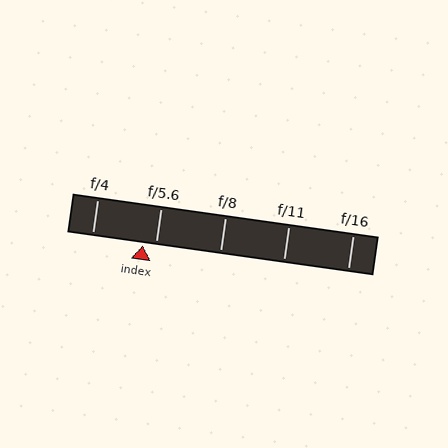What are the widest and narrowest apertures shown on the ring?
The widest aperture shown is f/4 and the narrowest is f/16.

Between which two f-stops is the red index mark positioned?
The index mark is between f/4 and f/5.6.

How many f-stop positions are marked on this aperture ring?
There are 5 f-stop positions marked.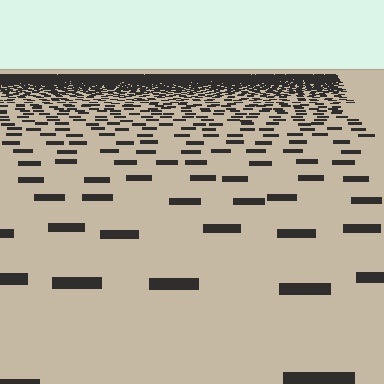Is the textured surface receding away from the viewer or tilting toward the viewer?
The surface is receding away from the viewer. Texture elements get smaller and denser toward the top.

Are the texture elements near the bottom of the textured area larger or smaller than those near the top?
Larger. Near the bottom, elements are closer to the viewer and appear at a bigger on-screen size.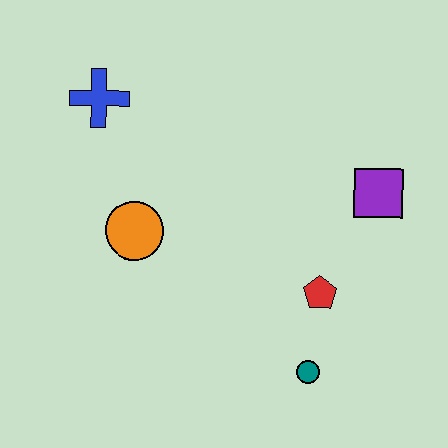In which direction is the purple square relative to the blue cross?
The purple square is to the right of the blue cross.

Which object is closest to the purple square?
The red pentagon is closest to the purple square.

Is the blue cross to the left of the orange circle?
Yes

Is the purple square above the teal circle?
Yes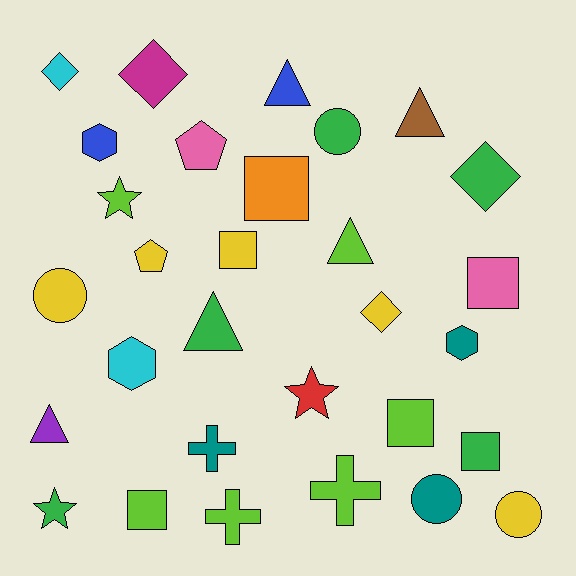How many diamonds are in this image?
There are 4 diamonds.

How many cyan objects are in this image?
There are 2 cyan objects.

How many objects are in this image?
There are 30 objects.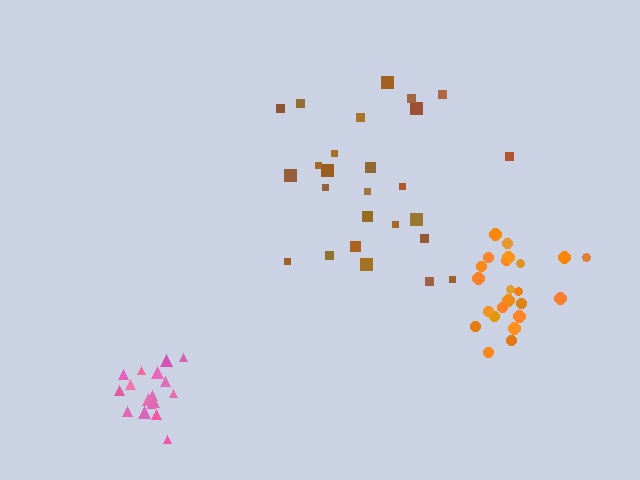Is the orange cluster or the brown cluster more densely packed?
Orange.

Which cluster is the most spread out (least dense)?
Brown.